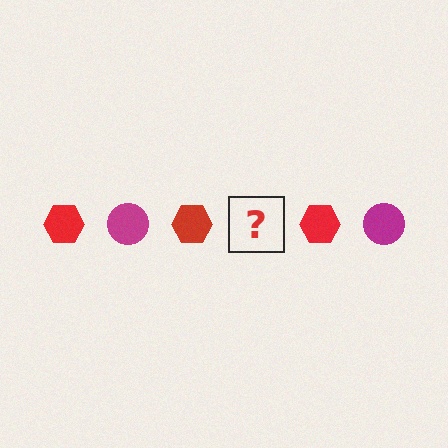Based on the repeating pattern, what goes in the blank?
The blank should be a magenta circle.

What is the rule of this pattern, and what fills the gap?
The rule is that the pattern alternates between red hexagon and magenta circle. The gap should be filled with a magenta circle.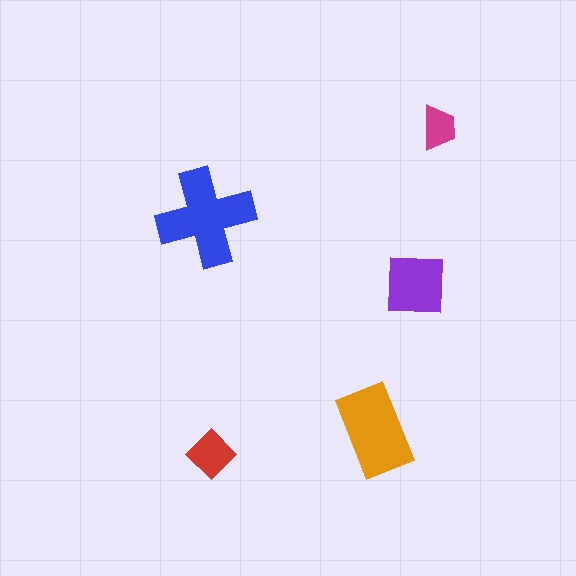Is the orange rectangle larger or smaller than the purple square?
Larger.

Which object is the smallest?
The magenta trapezoid.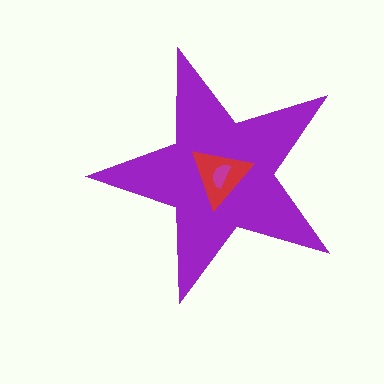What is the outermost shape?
The purple star.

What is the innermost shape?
The magenta semicircle.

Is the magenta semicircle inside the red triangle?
Yes.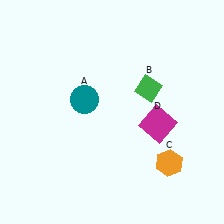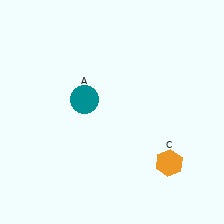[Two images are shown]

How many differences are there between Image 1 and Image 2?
There are 2 differences between the two images.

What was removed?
The magenta square (D), the green diamond (B) were removed in Image 2.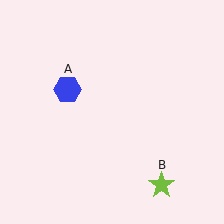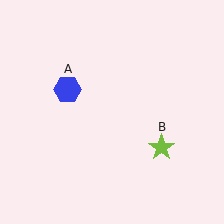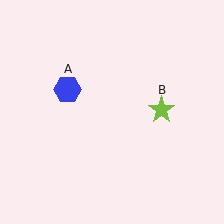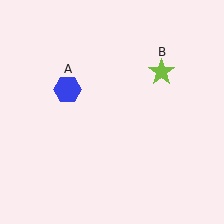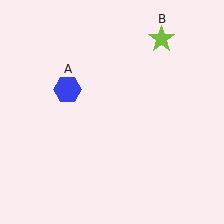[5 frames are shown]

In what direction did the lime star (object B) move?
The lime star (object B) moved up.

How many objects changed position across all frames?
1 object changed position: lime star (object B).